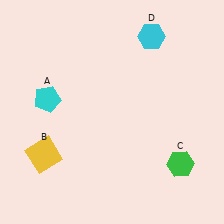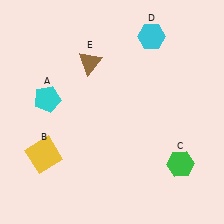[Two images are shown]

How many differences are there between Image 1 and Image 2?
There is 1 difference between the two images.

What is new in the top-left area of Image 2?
A brown triangle (E) was added in the top-left area of Image 2.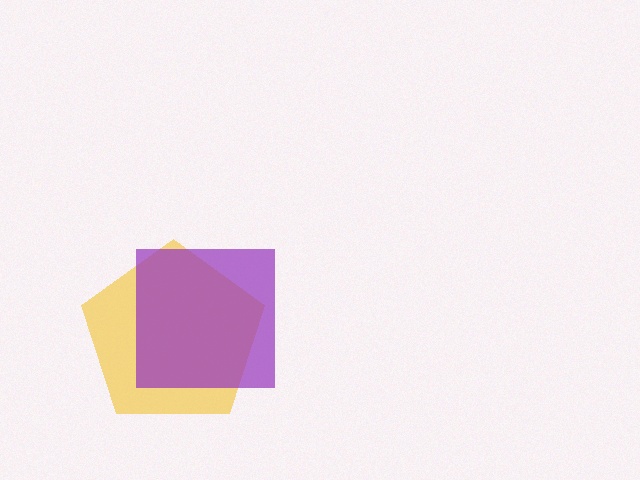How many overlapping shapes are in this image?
There are 2 overlapping shapes in the image.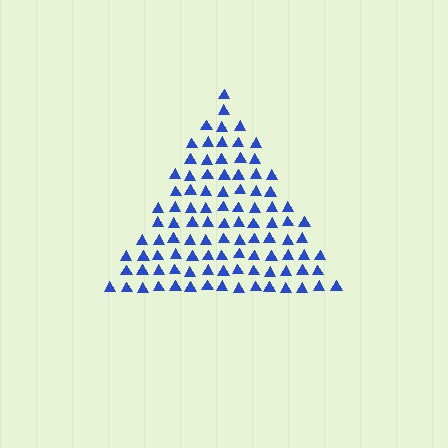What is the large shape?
The large shape is a triangle.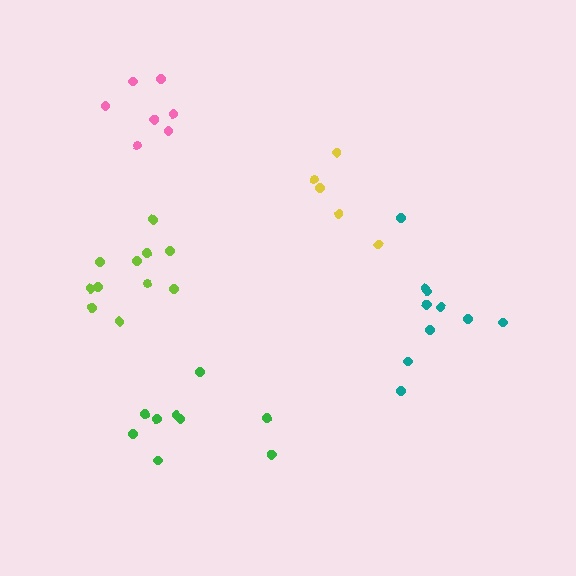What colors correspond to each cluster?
The clusters are colored: green, lime, teal, yellow, pink.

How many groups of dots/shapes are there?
There are 5 groups.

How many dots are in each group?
Group 1: 9 dots, Group 2: 11 dots, Group 3: 10 dots, Group 4: 5 dots, Group 5: 7 dots (42 total).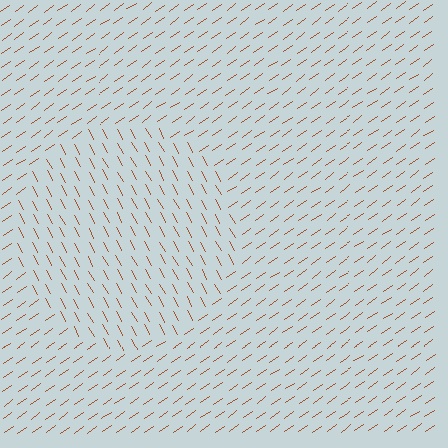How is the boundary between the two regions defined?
The boundary is defined purely by a change in line orientation (approximately 83 degrees difference). All lines are the same color and thickness.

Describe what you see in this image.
The image is filled with small brown line segments. A circle region in the image has lines oriented differently from the surrounding lines, creating a visible texture boundary.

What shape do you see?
I see a circle.